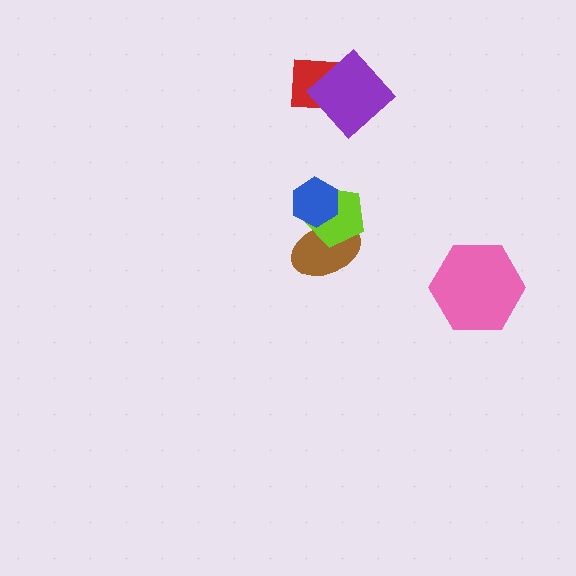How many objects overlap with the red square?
1 object overlaps with the red square.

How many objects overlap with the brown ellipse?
2 objects overlap with the brown ellipse.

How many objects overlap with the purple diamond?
1 object overlaps with the purple diamond.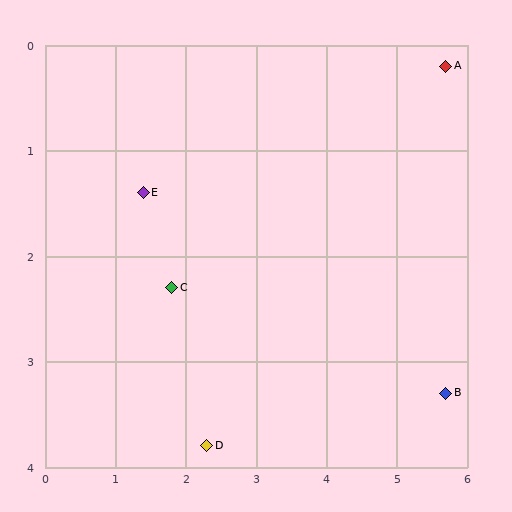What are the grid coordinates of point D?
Point D is at approximately (2.3, 3.8).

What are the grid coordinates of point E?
Point E is at approximately (1.4, 1.4).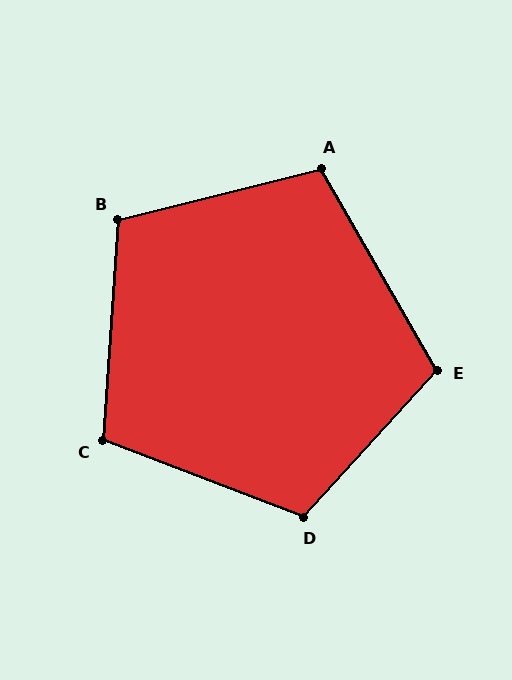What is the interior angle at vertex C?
Approximately 107 degrees (obtuse).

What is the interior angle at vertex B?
Approximately 108 degrees (obtuse).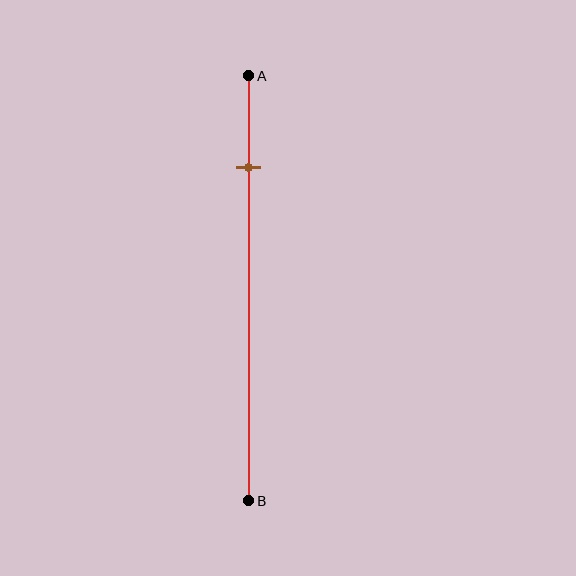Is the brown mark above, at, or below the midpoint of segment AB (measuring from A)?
The brown mark is above the midpoint of segment AB.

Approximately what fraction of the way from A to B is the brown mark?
The brown mark is approximately 20% of the way from A to B.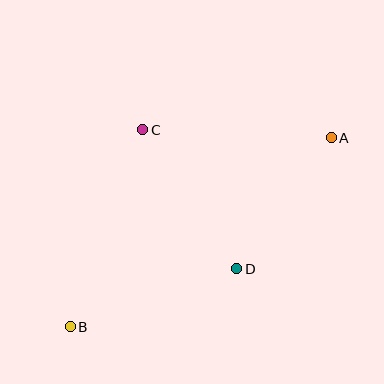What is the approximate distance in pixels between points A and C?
The distance between A and C is approximately 189 pixels.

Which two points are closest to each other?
Points A and D are closest to each other.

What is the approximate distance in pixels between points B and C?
The distance between B and C is approximately 210 pixels.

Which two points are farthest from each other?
Points A and B are farthest from each other.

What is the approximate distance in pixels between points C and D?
The distance between C and D is approximately 168 pixels.